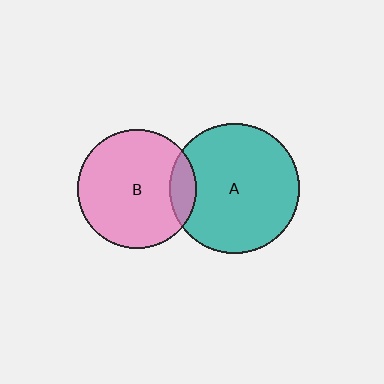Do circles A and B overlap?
Yes.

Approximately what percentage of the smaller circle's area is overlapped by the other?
Approximately 15%.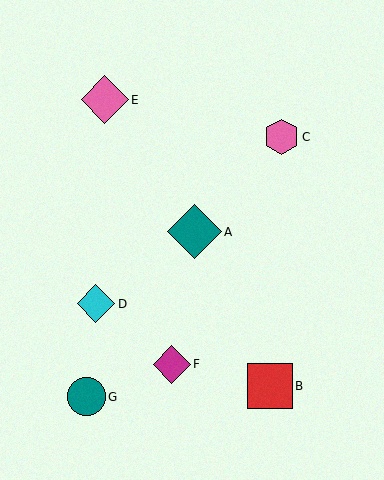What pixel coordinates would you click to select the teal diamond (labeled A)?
Click at (194, 232) to select the teal diamond A.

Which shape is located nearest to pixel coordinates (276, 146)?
The pink hexagon (labeled C) at (281, 137) is nearest to that location.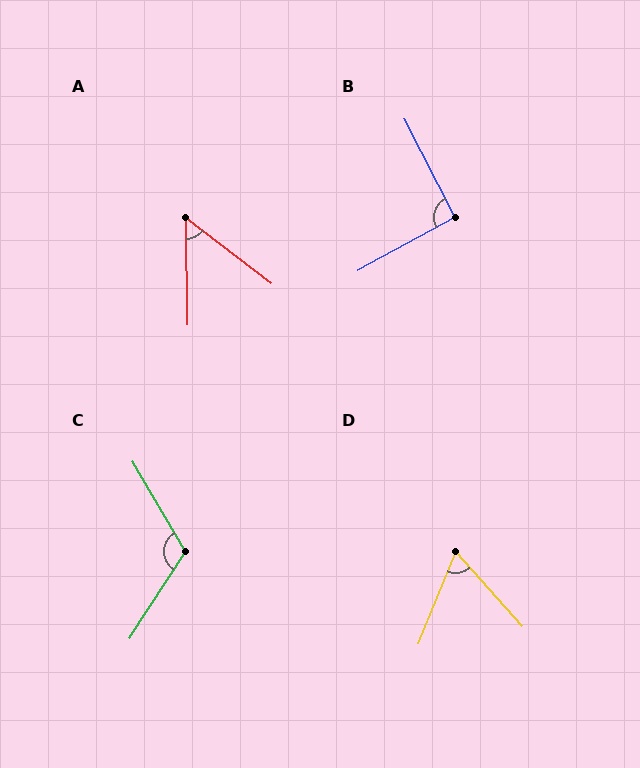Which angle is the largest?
C, at approximately 117 degrees.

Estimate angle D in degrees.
Approximately 64 degrees.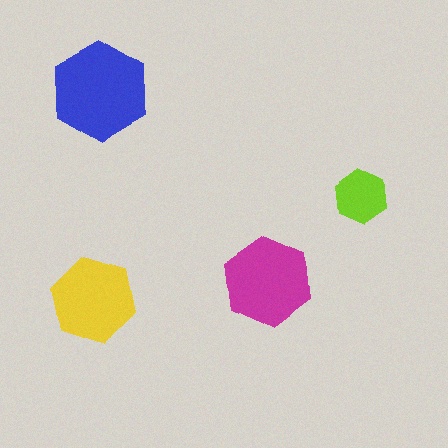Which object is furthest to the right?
The lime hexagon is rightmost.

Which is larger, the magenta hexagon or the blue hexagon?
The blue one.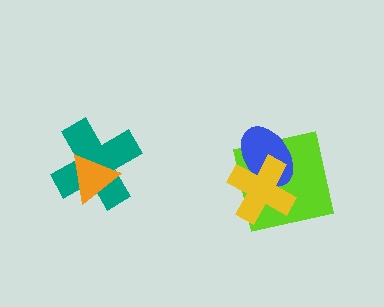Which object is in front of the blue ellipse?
The yellow cross is in front of the blue ellipse.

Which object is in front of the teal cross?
The orange triangle is in front of the teal cross.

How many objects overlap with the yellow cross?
2 objects overlap with the yellow cross.